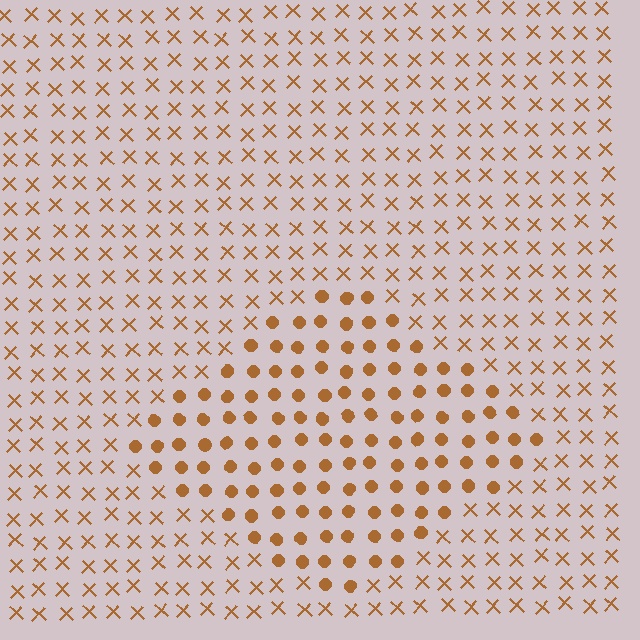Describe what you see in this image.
The image is filled with small brown elements arranged in a uniform grid. A diamond-shaped region contains circles, while the surrounding area contains X marks. The boundary is defined purely by the change in element shape.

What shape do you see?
I see a diamond.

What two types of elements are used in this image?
The image uses circles inside the diamond region and X marks outside it.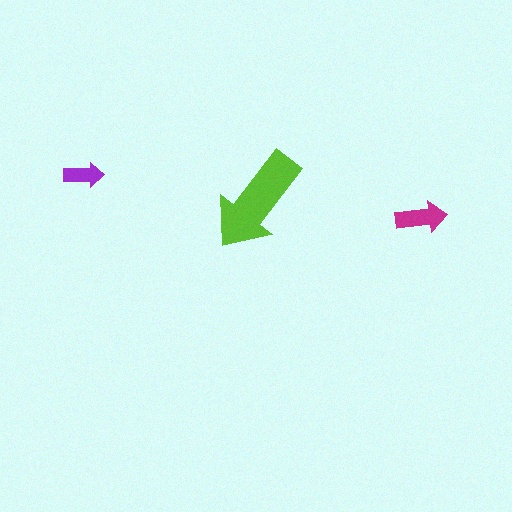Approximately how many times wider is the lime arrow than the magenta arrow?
About 2 times wider.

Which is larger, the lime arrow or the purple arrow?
The lime one.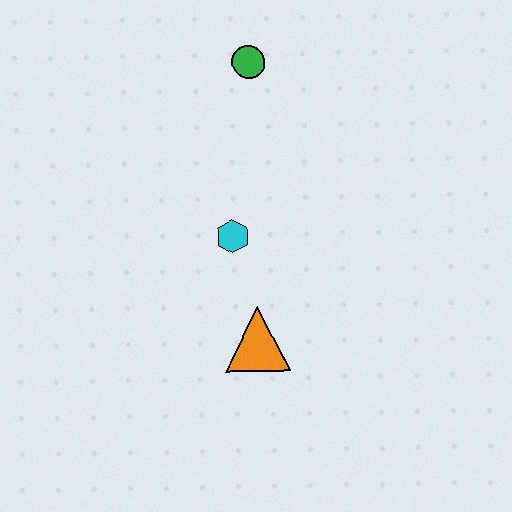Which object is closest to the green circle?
The cyan hexagon is closest to the green circle.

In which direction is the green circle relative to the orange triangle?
The green circle is above the orange triangle.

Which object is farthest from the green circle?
The orange triangle is farthest from the green circle.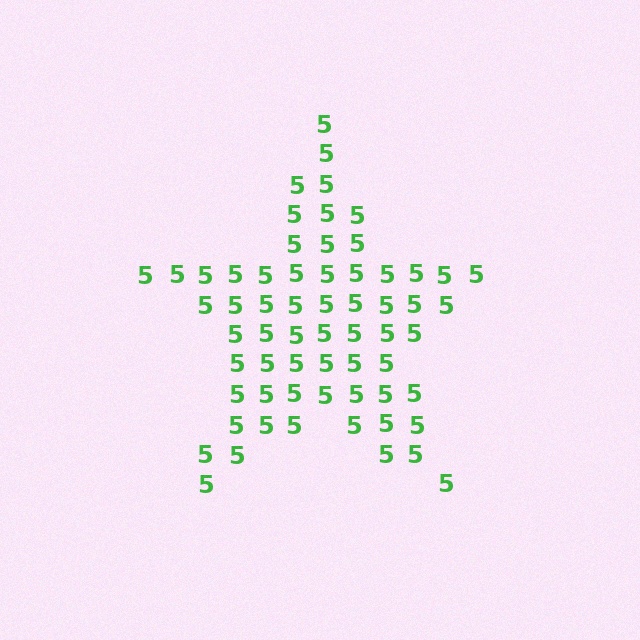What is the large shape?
The large shape is a star.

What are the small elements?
The small elements are digit 5's.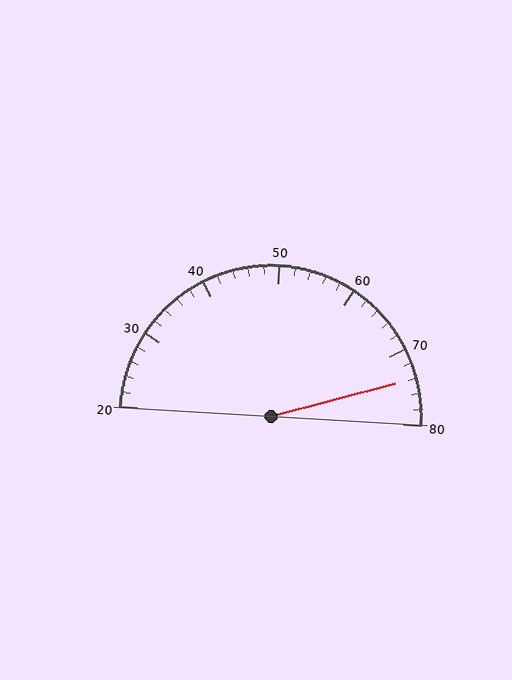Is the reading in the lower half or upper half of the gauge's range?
The reading is in the upper half of the range (20 to 80).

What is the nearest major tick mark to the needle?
The nearest major tick mark is 70.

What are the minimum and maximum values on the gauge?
The gauge ranges from 20 to 80.